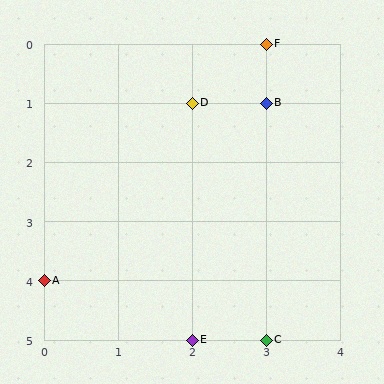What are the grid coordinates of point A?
Point A is at grid coordinates (0, 4).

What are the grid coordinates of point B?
Point B is at grid coordinates (3, 1).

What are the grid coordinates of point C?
Point C is at grid coordinates (3, 5).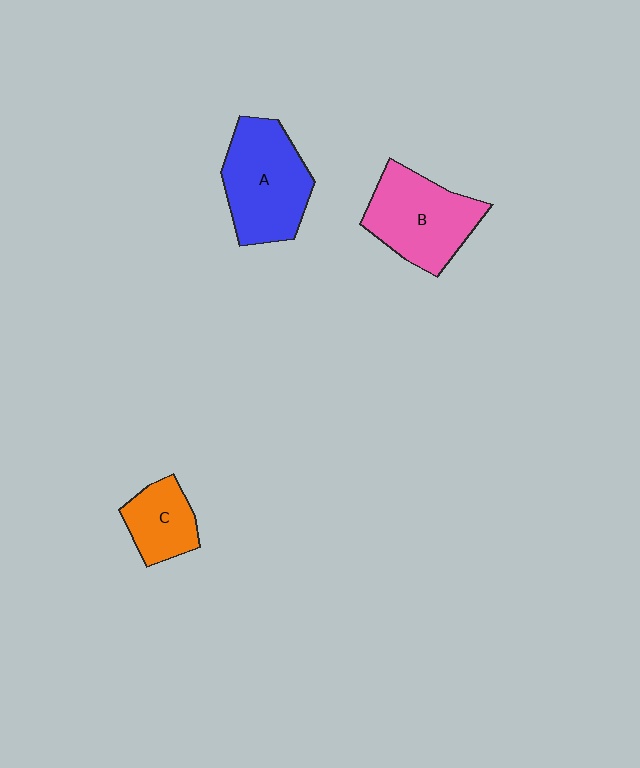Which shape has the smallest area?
Shape C (orange).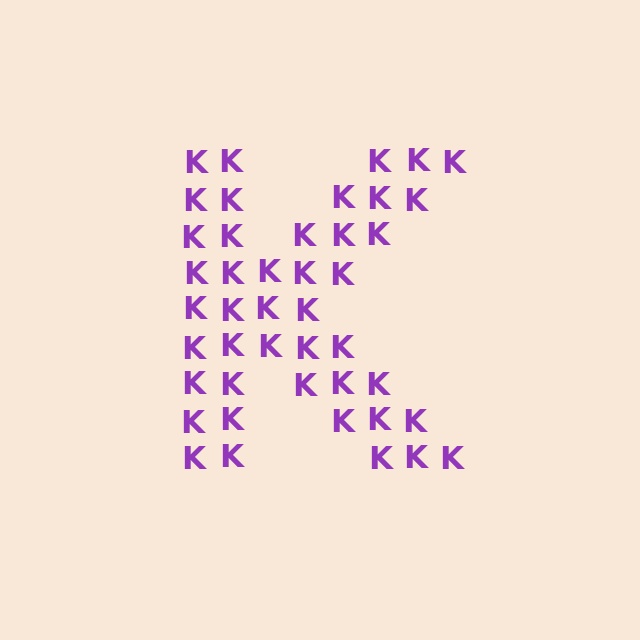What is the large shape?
The large shape is the letter K.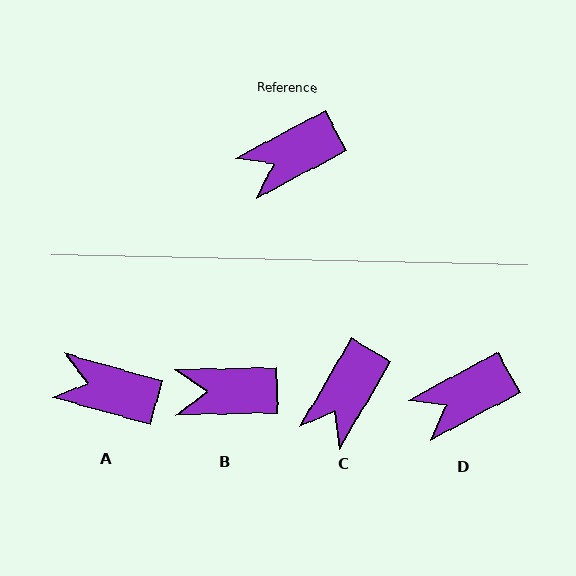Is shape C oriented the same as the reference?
No, it is off by about 31 degrees.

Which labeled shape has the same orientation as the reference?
D.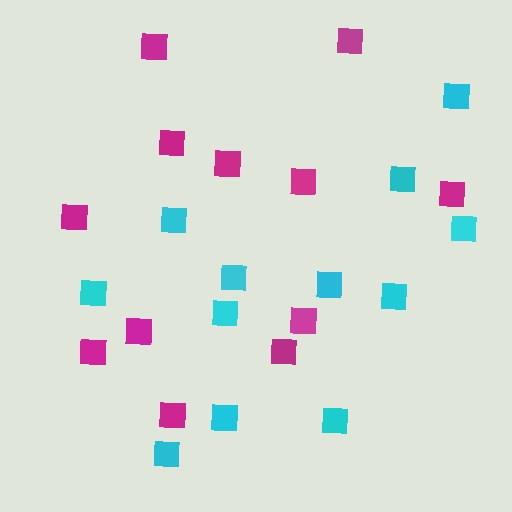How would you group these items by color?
There are 2 groups: one group of cyan squares (12) and one group of magenta squares (12).